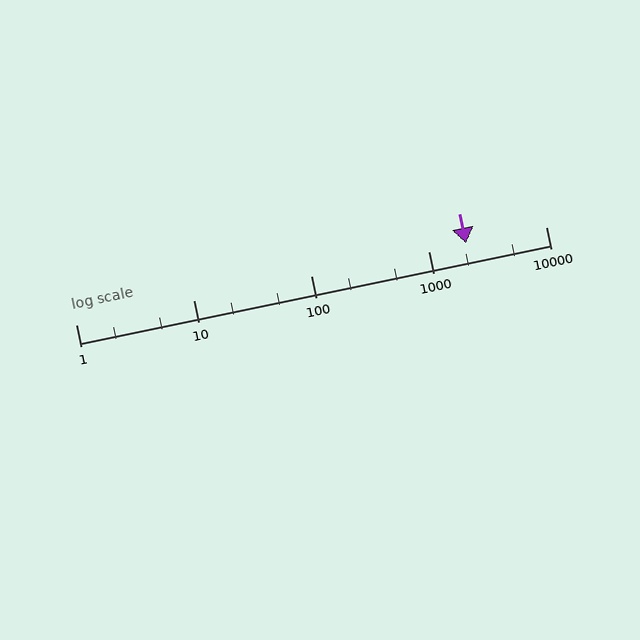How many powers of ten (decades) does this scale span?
The scale spans 4 decades, from 1 to 10000.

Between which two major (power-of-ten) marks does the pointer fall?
The pointer is between 1000 and 10000.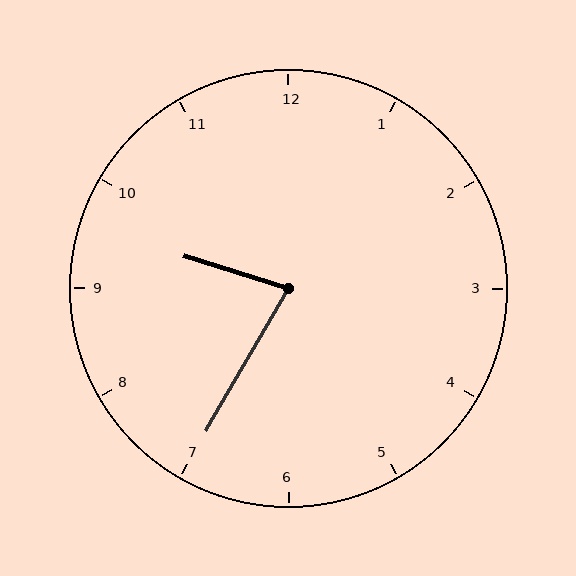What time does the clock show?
9:35.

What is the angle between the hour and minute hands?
Approximately 78 degrees.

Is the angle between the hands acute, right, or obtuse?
It is acute.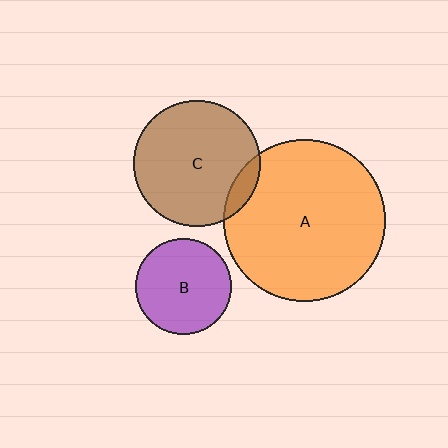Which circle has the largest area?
Circle A (orange).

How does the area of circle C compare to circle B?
Approximately 1.7 times.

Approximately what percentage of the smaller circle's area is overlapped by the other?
Approximately 10%.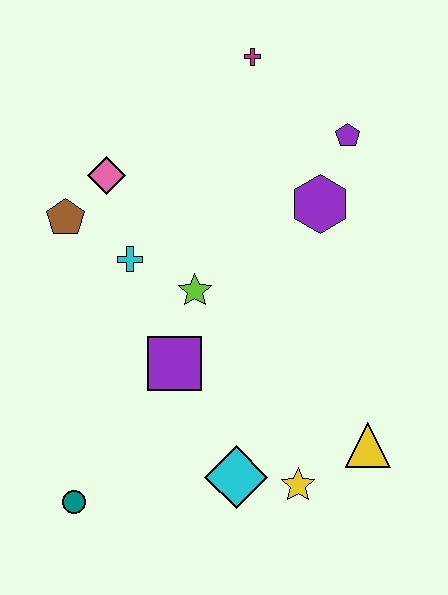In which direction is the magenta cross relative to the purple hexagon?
The magenta cross is above the purple hexagon.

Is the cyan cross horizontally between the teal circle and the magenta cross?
Yes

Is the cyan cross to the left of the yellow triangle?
Yes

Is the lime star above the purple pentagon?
No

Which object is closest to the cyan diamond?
The yellow star is closest to the cyan diamond.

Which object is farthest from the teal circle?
The magenta cross is farthest from the teal circle.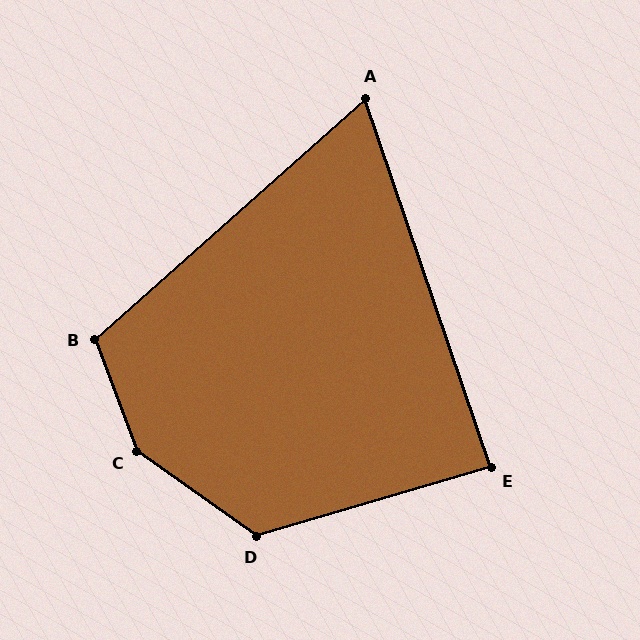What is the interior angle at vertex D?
Approximately 128 degrees (obtuse).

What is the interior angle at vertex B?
Approximately 111 degrees (obtuse).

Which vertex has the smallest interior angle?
A, at approximately 67 degrees.